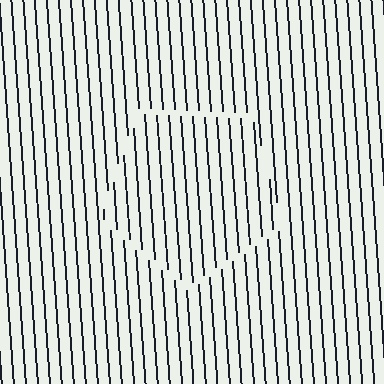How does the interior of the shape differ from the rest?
The interior of the shape contains the same grating, shifted by half a period — the contour is defined by the phase discontinuity where line-ends from the inner and outer gratings abut.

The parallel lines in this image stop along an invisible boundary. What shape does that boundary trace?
An illusory pentagon. The interior of the shape contains the same grating, shifted by half a period — the contour is defined by the phase discontinuity where line-ends from the inner and outer gratings abut.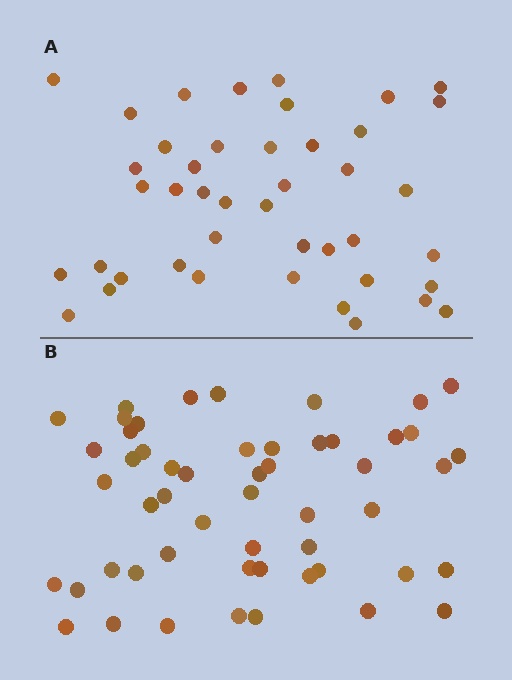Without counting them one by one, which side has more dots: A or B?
Region B (the bottom region) has more dots.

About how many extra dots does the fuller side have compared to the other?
Region B has roughly 10 or so more dots than region A.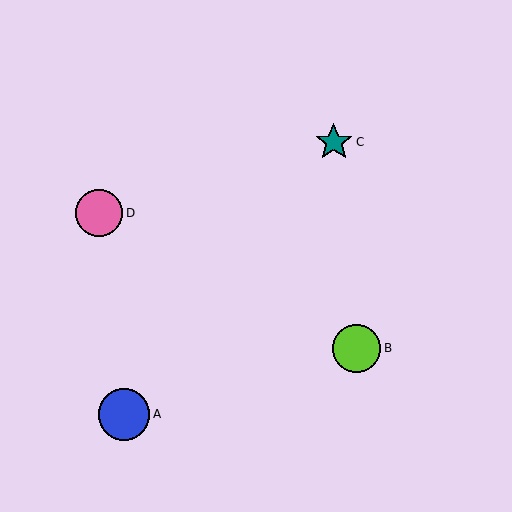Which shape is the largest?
The blue circle (labeled A) is the largest.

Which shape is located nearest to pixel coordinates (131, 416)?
The blue circle (labeled A) at (124, 414) is nearest to that location.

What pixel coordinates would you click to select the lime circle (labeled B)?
Click at (357, 348) to select the lime circle B.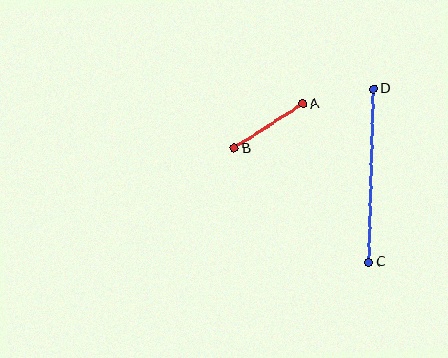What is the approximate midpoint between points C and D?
The midpoint is at approximately (371, 176) pixels.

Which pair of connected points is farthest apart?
Points C and D are farthest apart.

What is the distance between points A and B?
The distance is approximately 82 pixels.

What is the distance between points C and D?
The distance is approximately 173 pixels.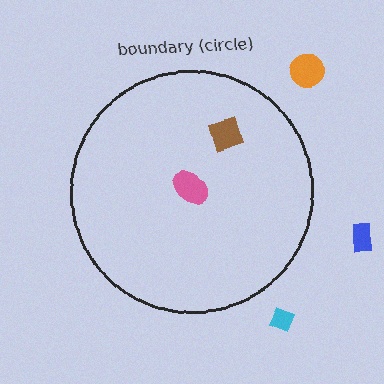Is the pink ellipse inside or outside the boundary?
Inside.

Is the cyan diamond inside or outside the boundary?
Outside.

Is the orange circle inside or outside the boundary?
Outside.